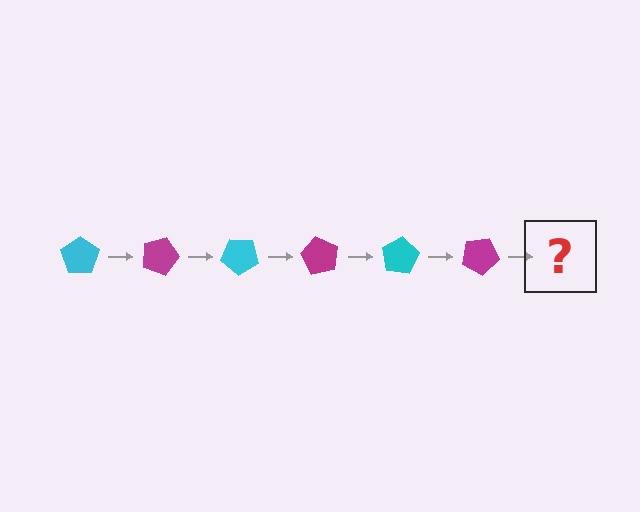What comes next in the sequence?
The next element should be a cyan pentagon, rotated 120 degrees from the start.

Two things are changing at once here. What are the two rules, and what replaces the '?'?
The two rules are that it rotates 20 degrees each step and the color cycles through cyan and magenta. The '?' should be a cyan pentagon, rotated 120 degrees from the start.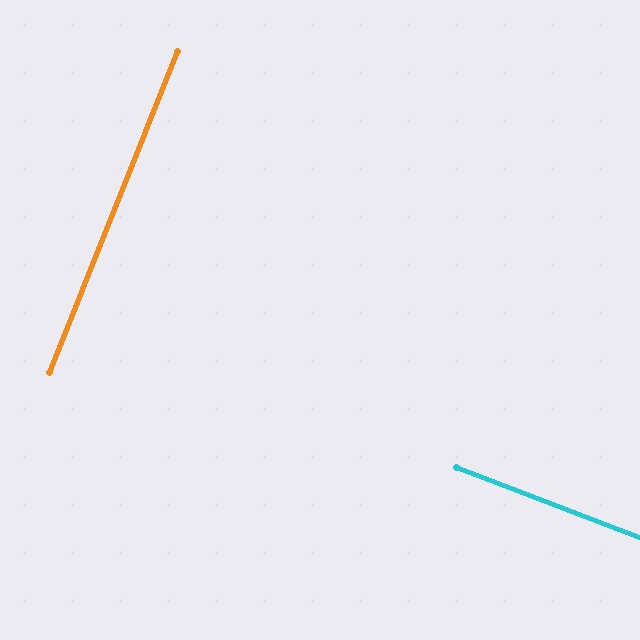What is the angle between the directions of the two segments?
Approximately 89 degrees.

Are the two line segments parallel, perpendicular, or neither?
Perpendicular — they meet at approximately 89°.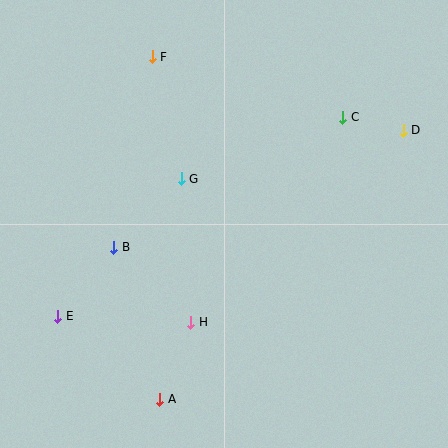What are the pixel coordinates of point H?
Point H is at (191, 322).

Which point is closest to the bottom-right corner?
Point H is closest to the bottom-right corner.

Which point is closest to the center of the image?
Point G at (181, 179) is closest to the center.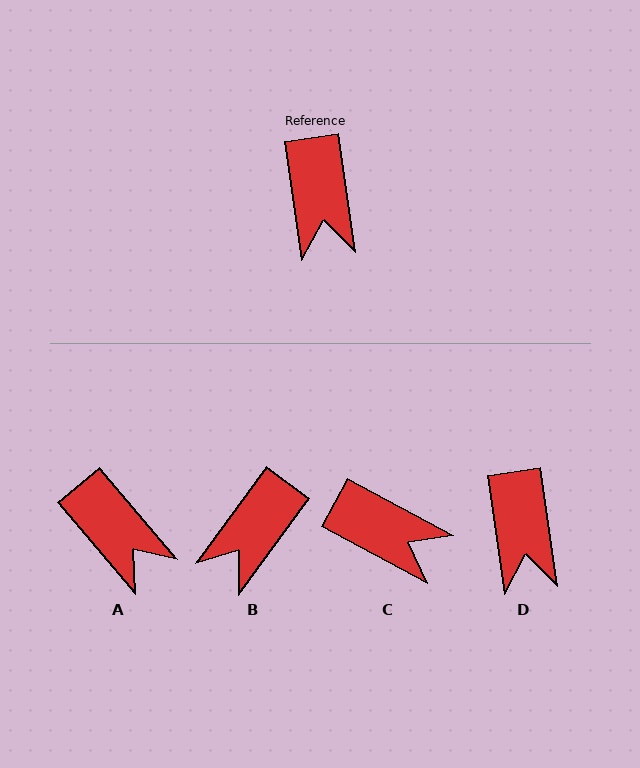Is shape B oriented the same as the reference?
No, it is off by about 44 degrees.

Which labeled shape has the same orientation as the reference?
D.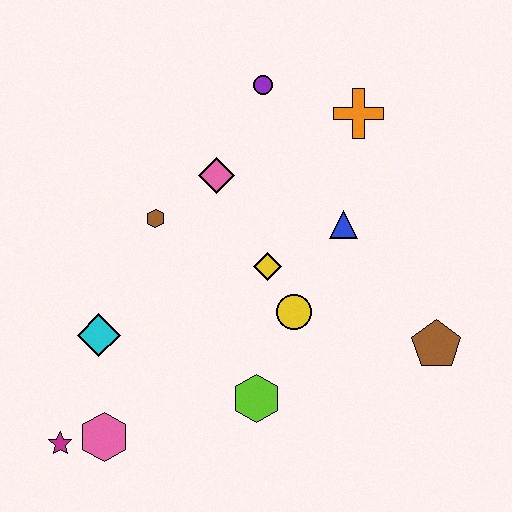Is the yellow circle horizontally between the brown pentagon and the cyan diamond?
Yes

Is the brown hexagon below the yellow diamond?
No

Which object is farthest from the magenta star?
The orange cross is farthest from the magenta star.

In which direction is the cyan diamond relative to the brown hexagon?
The cyan diamond is below the brown hexagon.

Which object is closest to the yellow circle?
The yellow diamond is closest to the yellow circle.